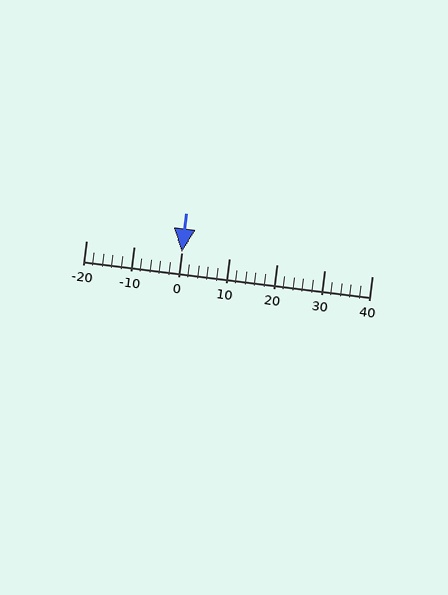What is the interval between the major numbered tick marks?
The major tick marks are spaced 10 units apart.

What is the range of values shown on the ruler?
The ruler shows values from -20 to 40.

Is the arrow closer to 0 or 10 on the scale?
The arrow is closer to 0.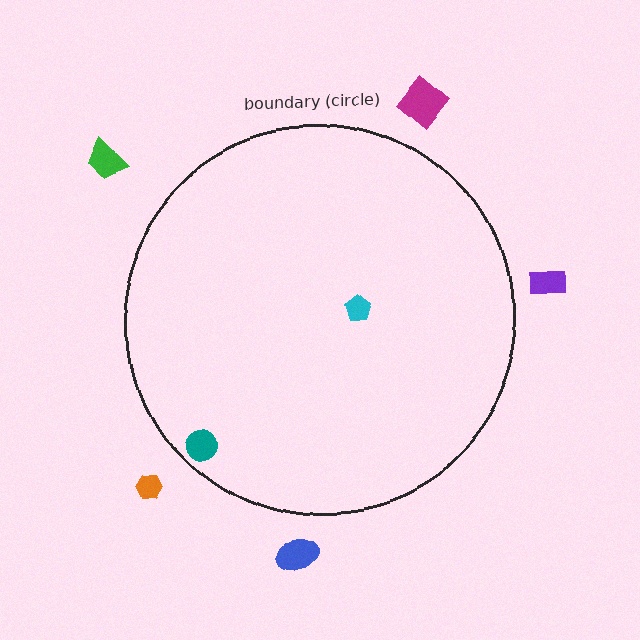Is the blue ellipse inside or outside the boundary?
Outside.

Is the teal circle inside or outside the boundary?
Inside.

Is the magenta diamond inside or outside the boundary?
Outside.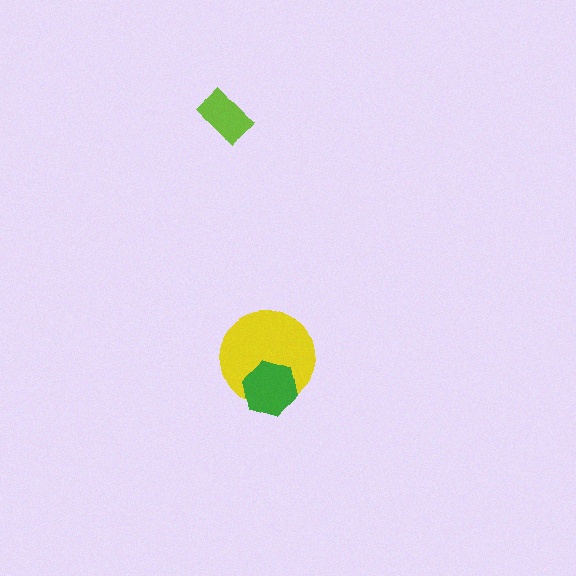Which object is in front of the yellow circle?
The green hexagon is in front of the yellow circle.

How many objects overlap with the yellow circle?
1 object overlaps with the yellow circle.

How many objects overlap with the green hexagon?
1 object overlaps with the green hexagon.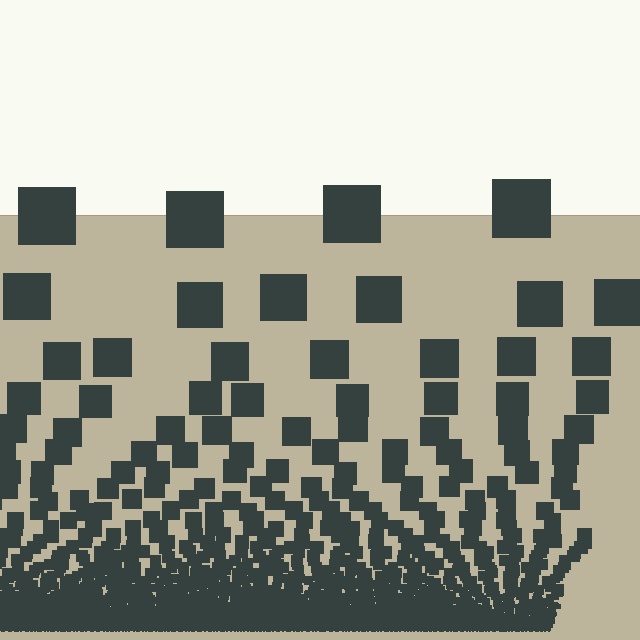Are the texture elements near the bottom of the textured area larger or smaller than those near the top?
Smaller. The gradient is inverted — elements near the bottom are smaller and denser.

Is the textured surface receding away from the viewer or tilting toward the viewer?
The surface appears to tilt toward the viewer. Texture elements get larger and sparser toward the top.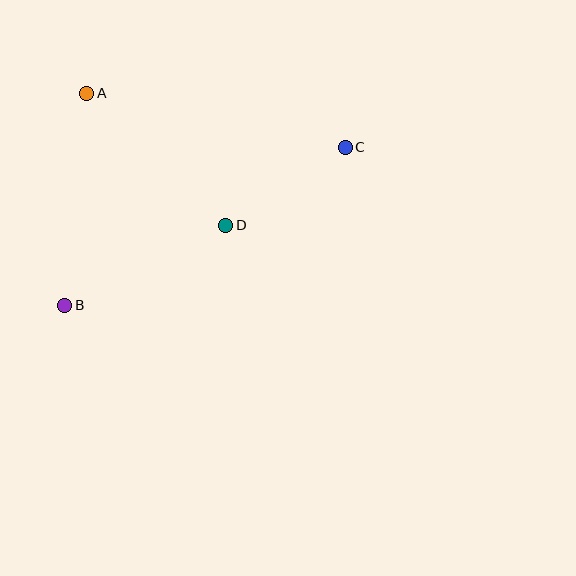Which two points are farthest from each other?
Points B and C are farthest from each other.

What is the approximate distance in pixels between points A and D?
The distance between A and D is approximately 192 pixels.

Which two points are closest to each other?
Points C and D are closest to each other.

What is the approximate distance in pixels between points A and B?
The distance between A and B is approximately 213 pixels.